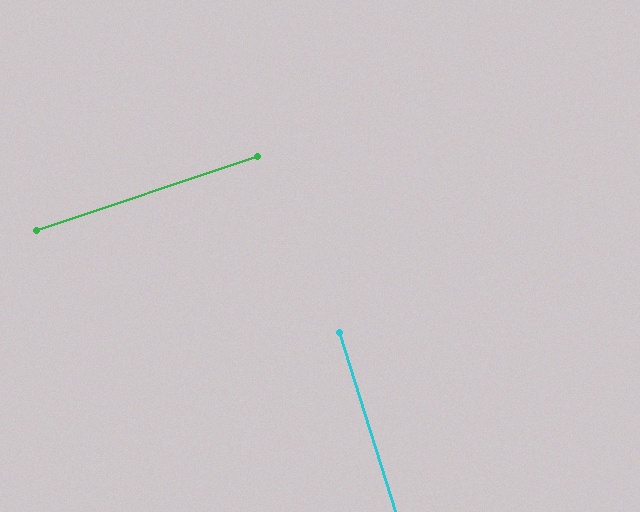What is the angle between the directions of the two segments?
Approximately 89 degrees.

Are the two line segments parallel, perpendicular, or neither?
Perpendicular — they meet at approximately 89°.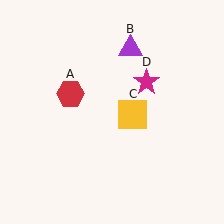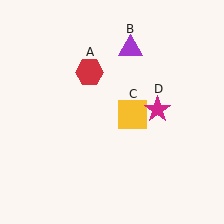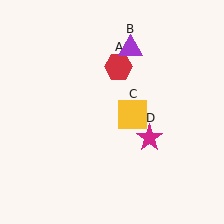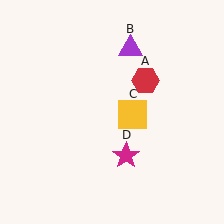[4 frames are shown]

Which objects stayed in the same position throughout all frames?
Purple triangle (object B) and yellow square (object C) remained stationary.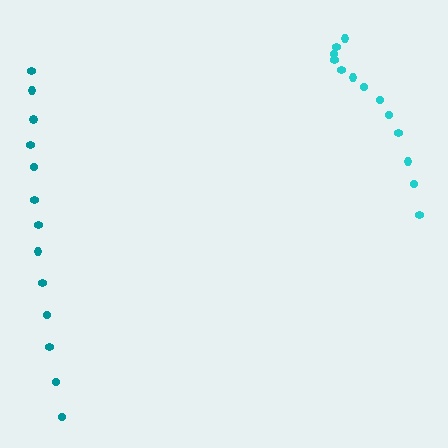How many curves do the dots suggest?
There are 2 distinct paths.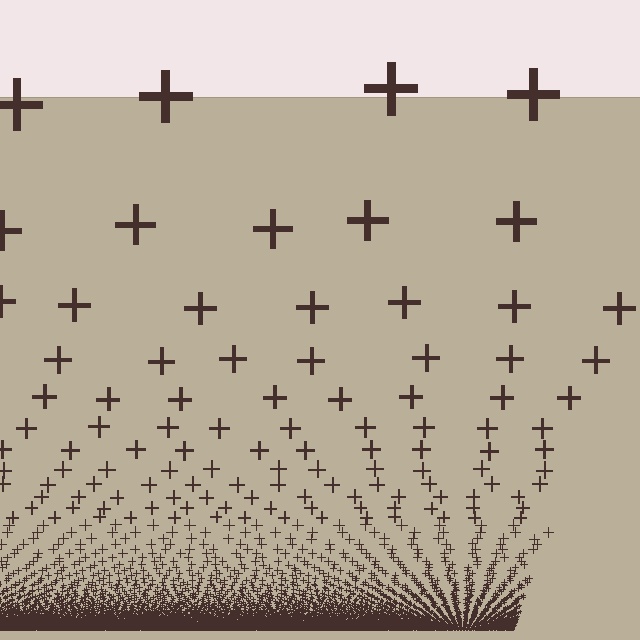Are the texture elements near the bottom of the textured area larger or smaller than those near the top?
Smaller. The gradient is inverted — elements near the bottom are smaller and denser.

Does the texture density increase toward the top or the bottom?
Density increases toward the bottom.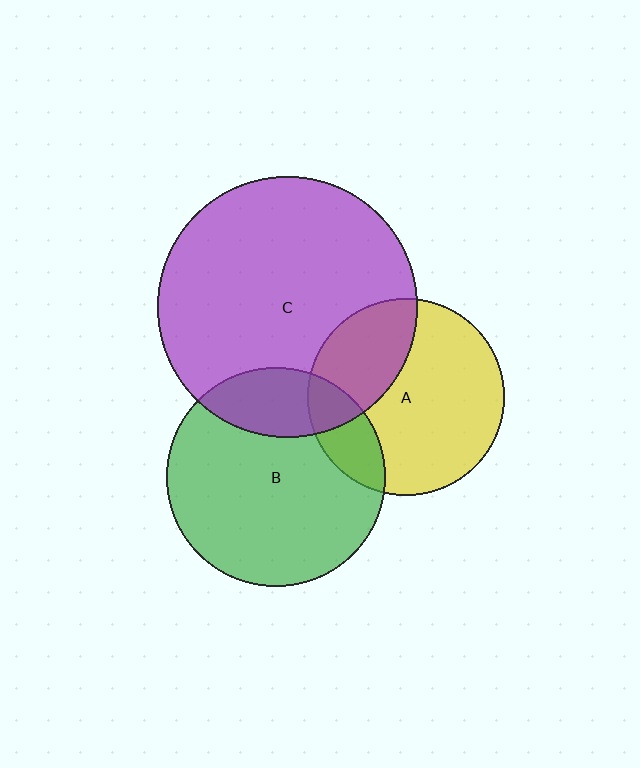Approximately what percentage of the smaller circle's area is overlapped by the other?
Approximately 20%.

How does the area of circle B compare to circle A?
Approximately 1.2 times.